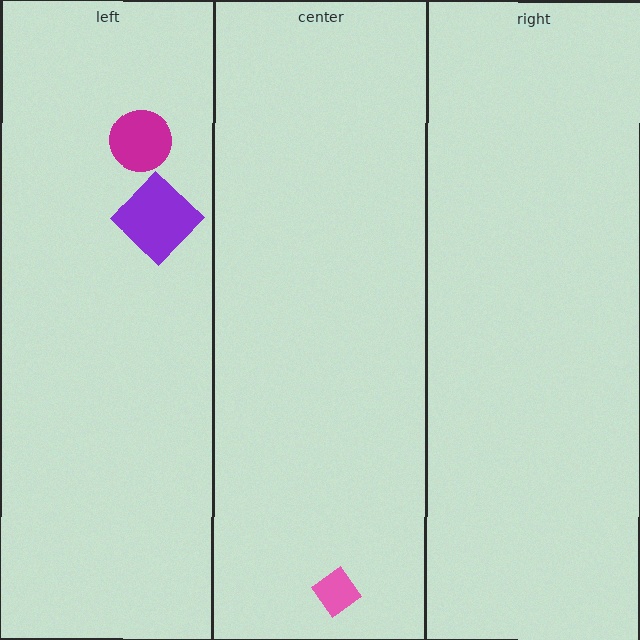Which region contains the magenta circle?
The left region.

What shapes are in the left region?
The magenta circle, the purple diamond.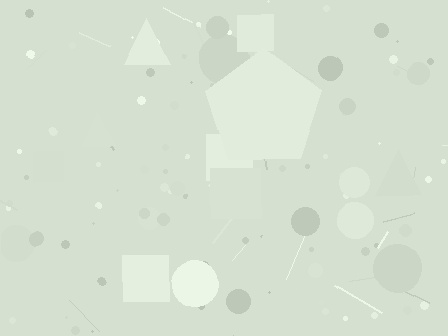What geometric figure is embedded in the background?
A pentagon is embedded in the background.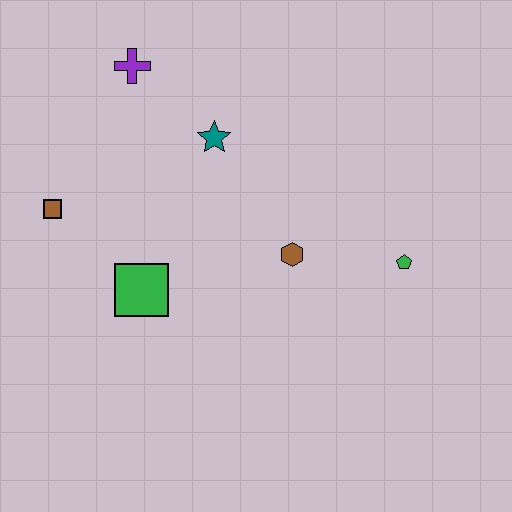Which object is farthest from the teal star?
The green pentagon is farthest from the teal star.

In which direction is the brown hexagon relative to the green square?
The brown hexagon is to the right of the green square.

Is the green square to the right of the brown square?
Yes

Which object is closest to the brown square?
The green square is closest to the brown square.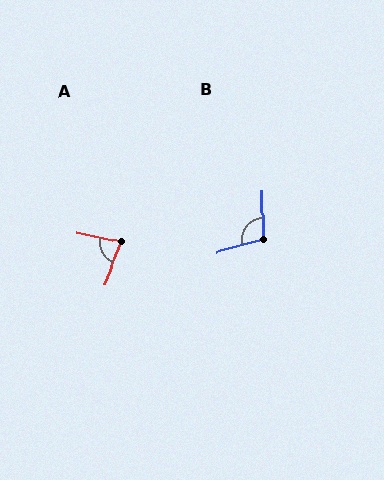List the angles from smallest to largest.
A (80°), B (103°).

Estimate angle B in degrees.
Approximately 103 degrees.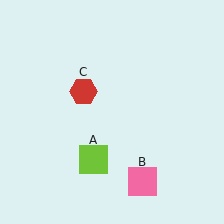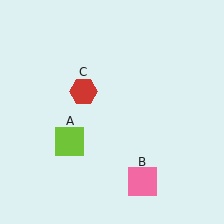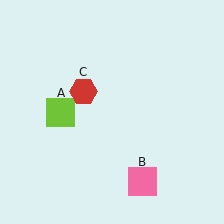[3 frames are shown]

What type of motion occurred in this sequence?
The lime square (object A) rotated clockwise around the center of the scene.